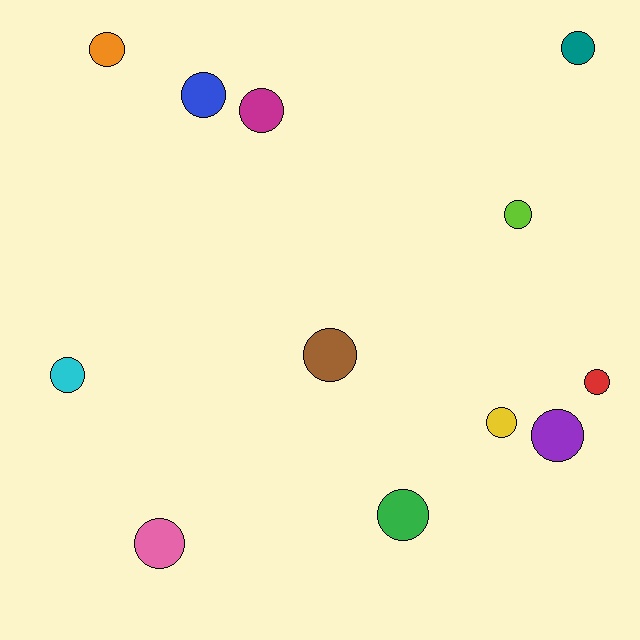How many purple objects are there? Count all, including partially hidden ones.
There is 1 purple object.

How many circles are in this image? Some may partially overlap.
There are 12 circles.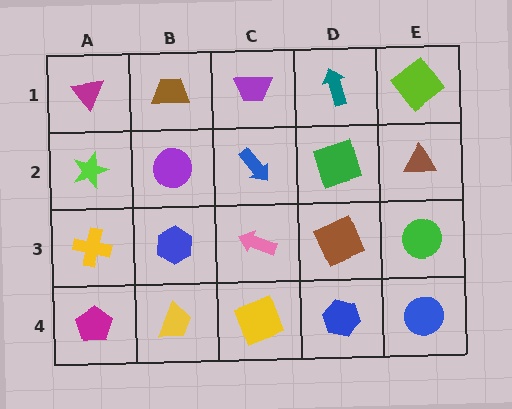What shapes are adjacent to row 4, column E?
A green circle (row 3, column E), a blue hexagon (row 4, column D).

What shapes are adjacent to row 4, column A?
A yellow cross (row 3, column A), a yellow trapezoid (row 4, column B).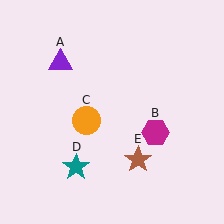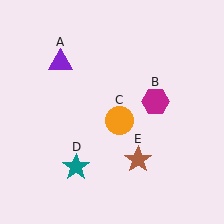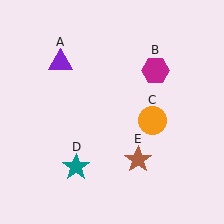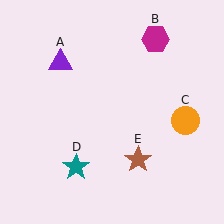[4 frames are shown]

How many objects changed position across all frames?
2 objects changed position: magenta hexagon (object B), orange circle (object C).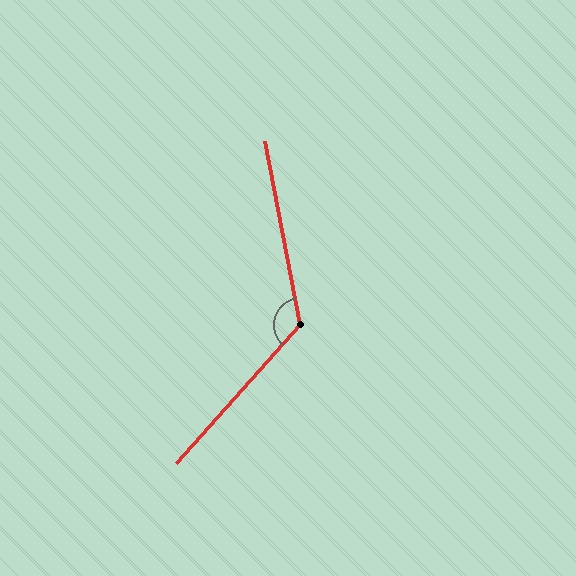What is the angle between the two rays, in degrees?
Approximately 127 degrees.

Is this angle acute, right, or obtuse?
It is obtuse.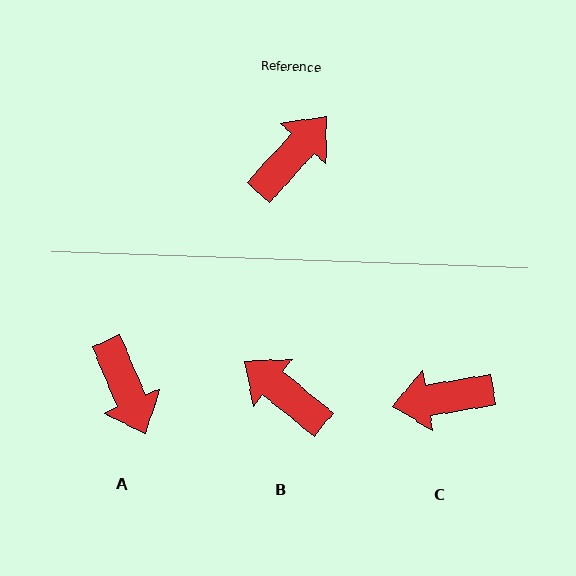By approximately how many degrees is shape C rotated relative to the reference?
Approximately 142 degrees counter-clockwise.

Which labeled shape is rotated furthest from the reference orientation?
C, about 142 degrees away.